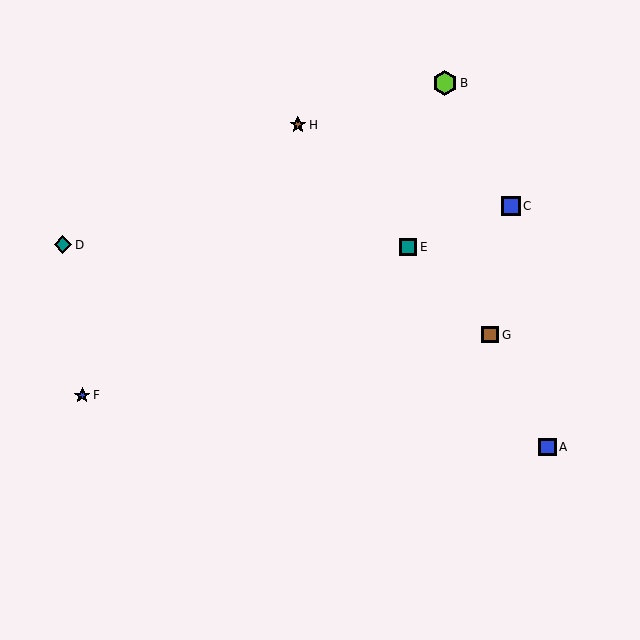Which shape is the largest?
The lime hexagon (labeled B) is the largest.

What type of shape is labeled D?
Shape D is a teal diamond.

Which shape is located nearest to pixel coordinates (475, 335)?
The brown square (labeled G) at (490, 335) is nearest to that location.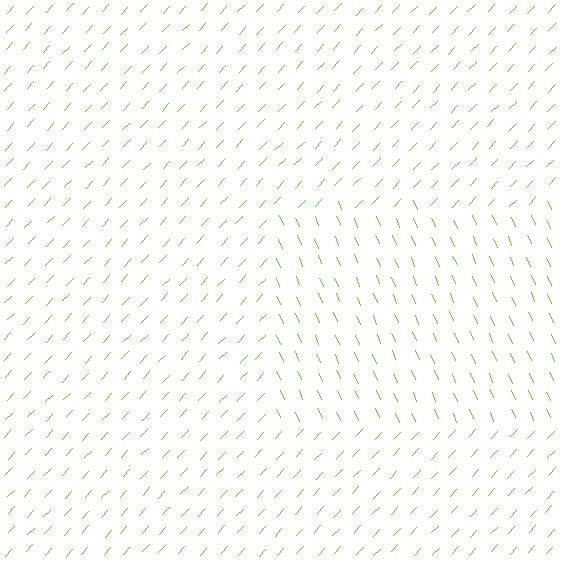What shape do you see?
I see a rectangle.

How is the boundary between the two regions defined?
The boundary is defined purely by a change in line orientation (approximately 68 degrees difference). All lines are the same color and thickness.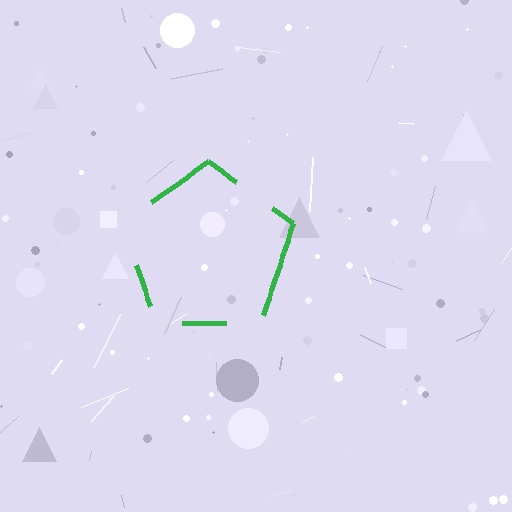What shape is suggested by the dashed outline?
The dashed outline suggests a pentagon.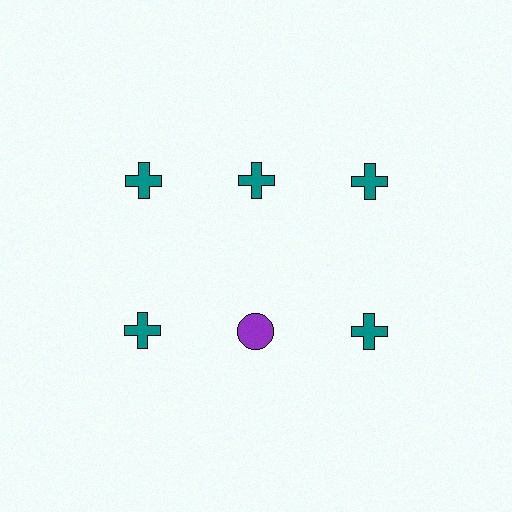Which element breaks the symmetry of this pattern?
The purple circle in the second row, second from left column breaks the symmetry. All other shapes are teal crosses.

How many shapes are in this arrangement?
There are 6 shapes arranged in a grid pattern.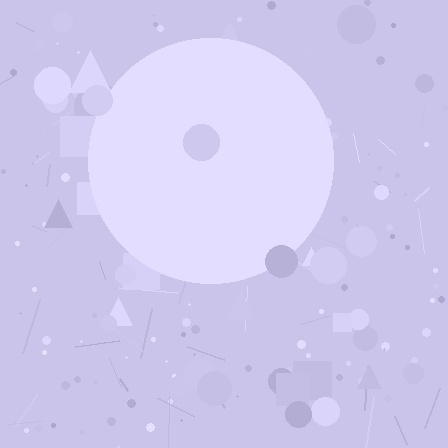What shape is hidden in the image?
A circle is hidden in the image.